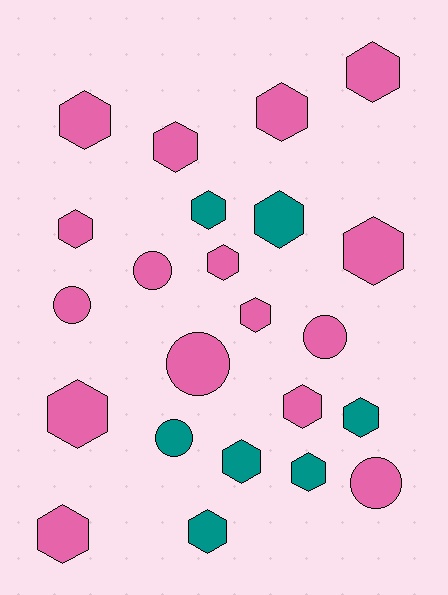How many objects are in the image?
There are 23 objects.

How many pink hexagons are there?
There are 11 pink hexagons.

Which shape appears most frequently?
Hexagon, with 17 objects.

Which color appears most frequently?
Pink, with 16 objects.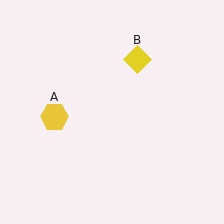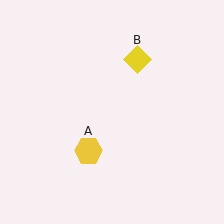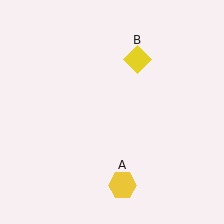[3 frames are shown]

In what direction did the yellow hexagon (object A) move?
The yellow hexagon (object A) moved down and to the right.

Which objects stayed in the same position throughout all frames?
Yellow diamond (object B) remained stationary.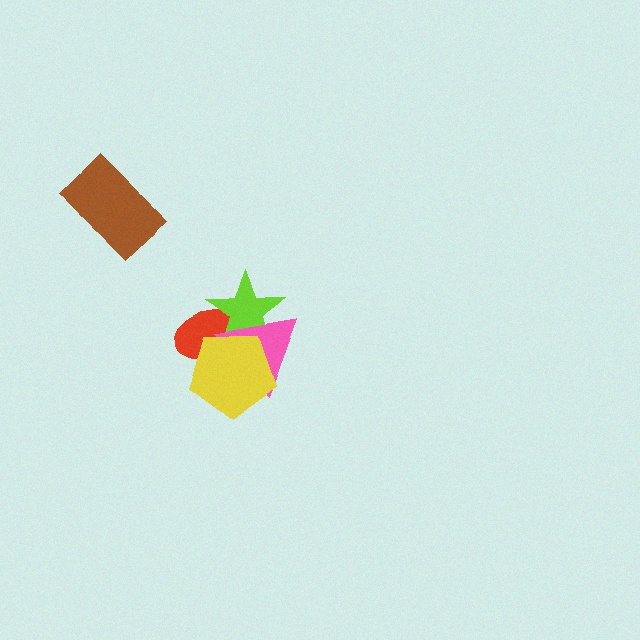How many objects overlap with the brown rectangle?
0 objects overlap with the brown rectangle.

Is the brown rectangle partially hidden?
No, no other shape covers it.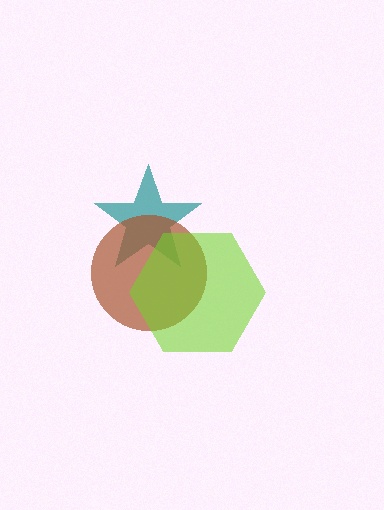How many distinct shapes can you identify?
There are 3 distinct shapes: a teal star, a brown circle, a lime hexagon.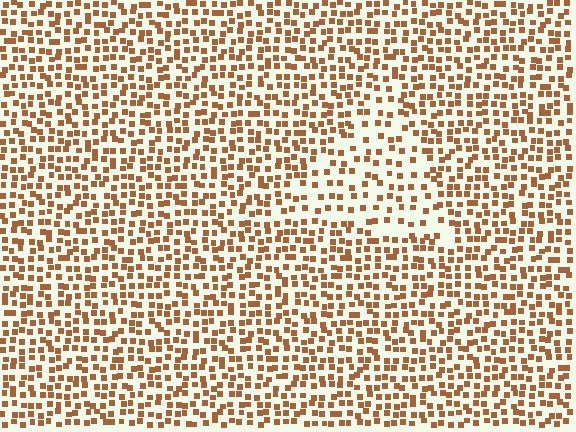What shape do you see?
I see a triangle.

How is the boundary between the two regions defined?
The boundary is defined by a change in element density (approximately 1.7x ratio). All elements are the same color, size, and shape.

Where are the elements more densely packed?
The elements are more densely packed outside the triangle boundary.